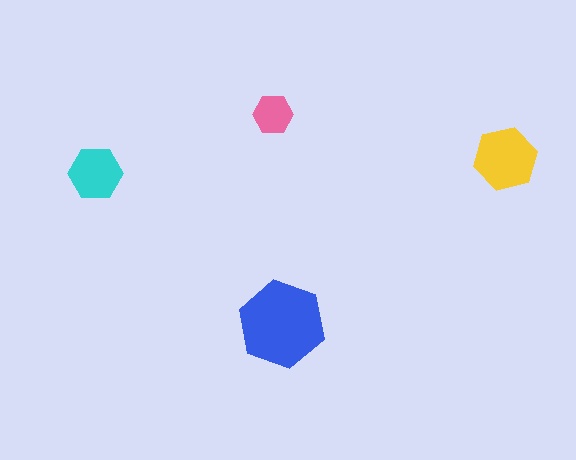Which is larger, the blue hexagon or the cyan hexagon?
The blue one.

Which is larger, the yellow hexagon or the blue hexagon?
The blue one.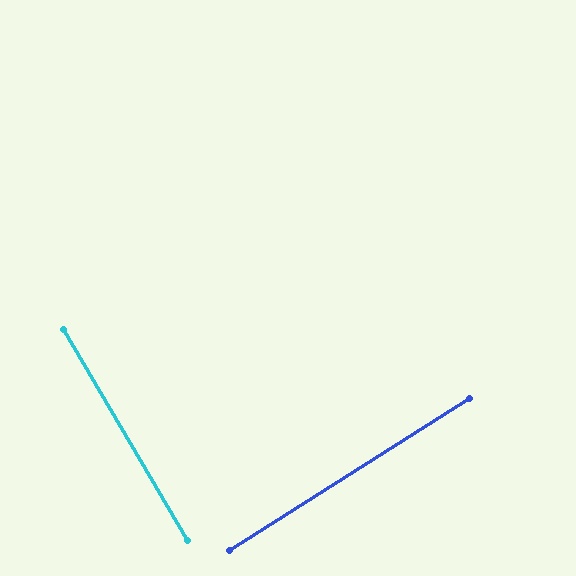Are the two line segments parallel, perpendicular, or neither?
Perpendicular — they meet at approximately 88°.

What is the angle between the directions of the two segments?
Approximately 88 degrees.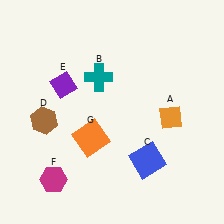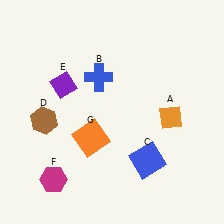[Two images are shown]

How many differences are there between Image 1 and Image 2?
There is 1 difference between the two images.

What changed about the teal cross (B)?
In Image 1, B is teal. In Image 2, it changed to blue.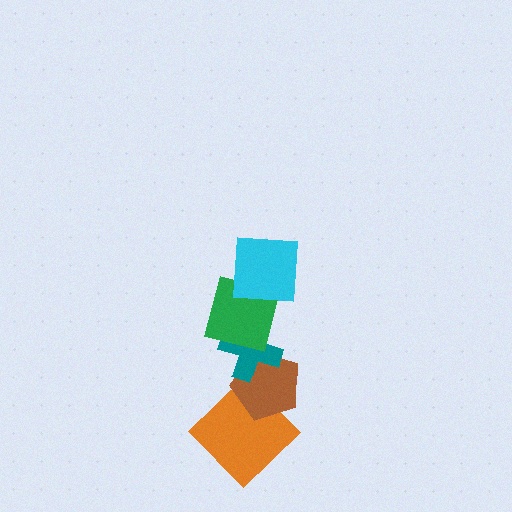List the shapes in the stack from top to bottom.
From top to bottom: the cyan square, the green square, the teal cross, the brown pentagon, the orange diamond.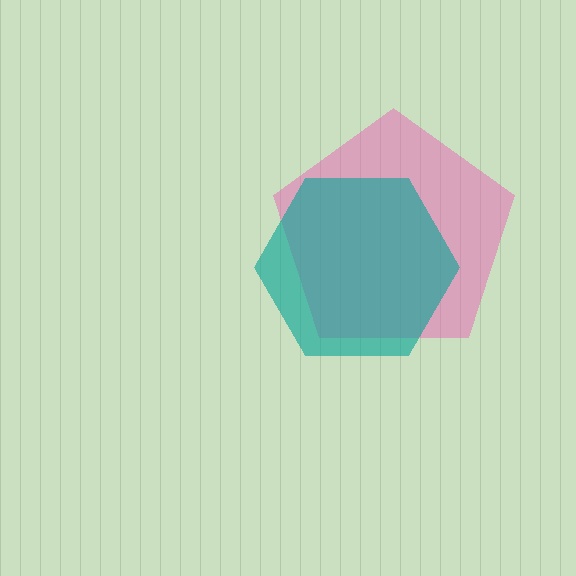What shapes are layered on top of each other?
The layered shapes are: a pink pentagon, a teal hexagon.